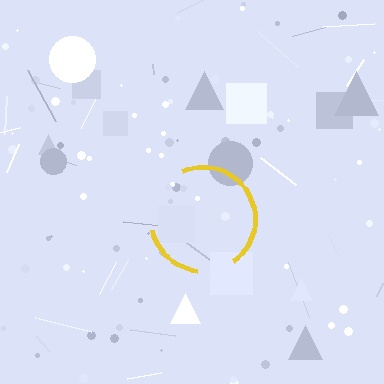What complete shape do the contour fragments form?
The contour fragments form a circle.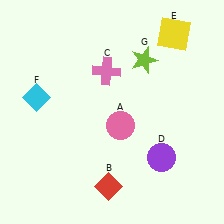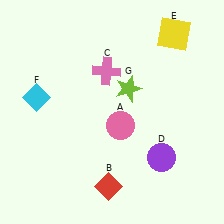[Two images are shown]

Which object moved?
The lime star (G) moved down.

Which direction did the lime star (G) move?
The lime star (G) moved down.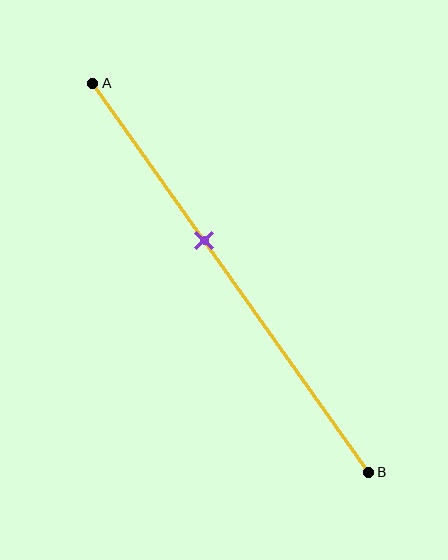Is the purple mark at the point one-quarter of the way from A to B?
No, the mark is at about 40% from A, not at the 25% one-quarter point.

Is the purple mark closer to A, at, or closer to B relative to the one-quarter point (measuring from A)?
The purple mark is closer to point B than the one-quarter point of segment AB.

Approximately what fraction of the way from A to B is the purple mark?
The purple mark is approximately 40% of the way from A to B.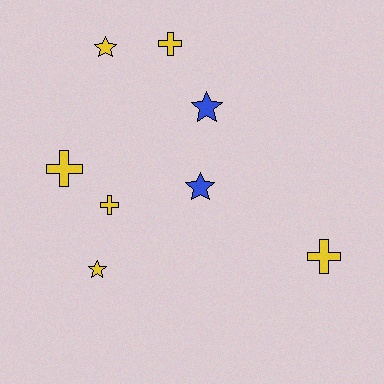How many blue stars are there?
There are 2 blue stars.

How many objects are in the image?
There are 8 objects.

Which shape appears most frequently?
Cross, with 4 objects.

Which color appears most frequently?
Yellow, with 6 objects.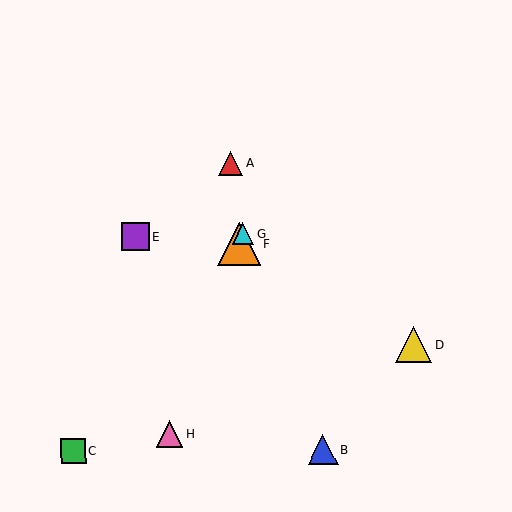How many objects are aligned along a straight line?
3 objects (F, G, H) are aligned along a straight line.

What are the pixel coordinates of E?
Object E is at (135, 237).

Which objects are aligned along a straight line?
Objects F, G, H are aligned along a straight line.